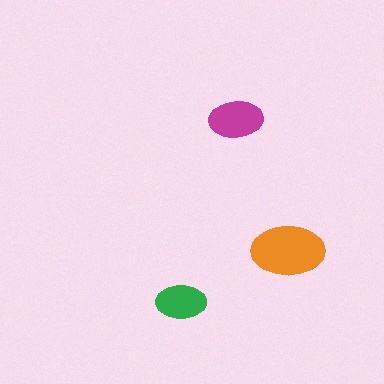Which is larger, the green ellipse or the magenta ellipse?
The magenta one.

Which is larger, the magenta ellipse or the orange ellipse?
The orange one.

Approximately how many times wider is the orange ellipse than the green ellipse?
About 1.5 times wider.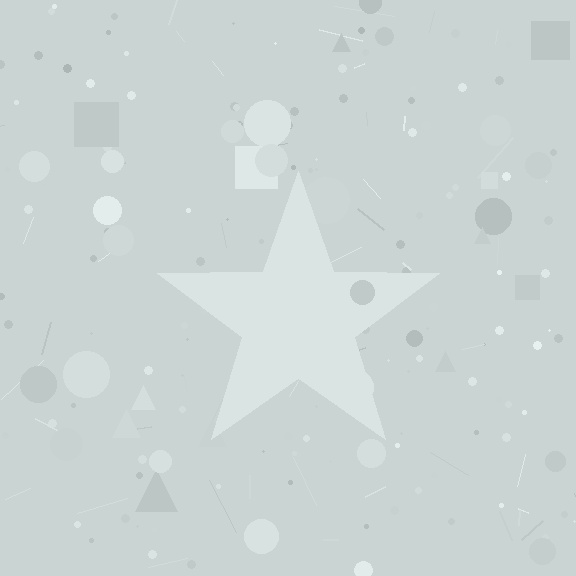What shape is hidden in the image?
A star is hidden in the image.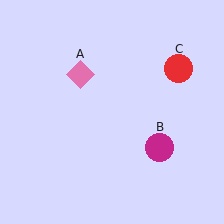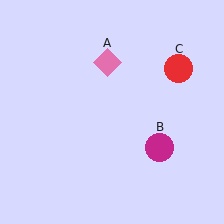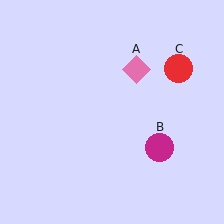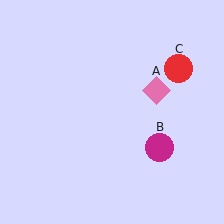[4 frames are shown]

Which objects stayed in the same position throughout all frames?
Magenta circle (object B) and red circle (object C) remained stationary.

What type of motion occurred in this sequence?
The pink diamond (object A) rotated clockwise around the center of the scene.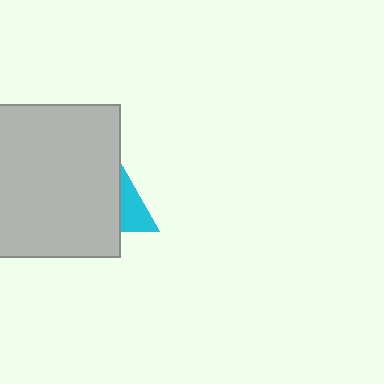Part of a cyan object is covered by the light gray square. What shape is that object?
It is a triangle.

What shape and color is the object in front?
The object in front is a light gray square.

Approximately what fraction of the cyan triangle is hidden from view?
Roughly 65% of the cyan triangle is hidden behind the light gray square.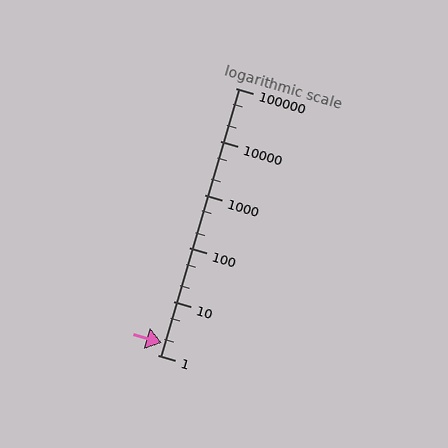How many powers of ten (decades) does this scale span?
The scale spans 5 decades, from 1 to 100000.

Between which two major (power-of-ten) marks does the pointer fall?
The pointer is between 1 and 10.